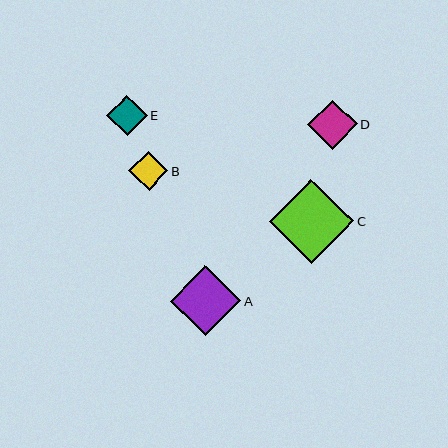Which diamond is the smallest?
Diamond B is the smallest with a size of approximately 40 pixels.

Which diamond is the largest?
Diamond C is the largest with a size of approximately 84 pixels.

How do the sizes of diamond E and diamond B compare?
Diamond E and diamond B are approximately the same size.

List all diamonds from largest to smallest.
From largest to smallest: C, A, D, E, B.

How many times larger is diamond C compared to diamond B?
Diamond C is approximately 2.1 times the size of diamond B.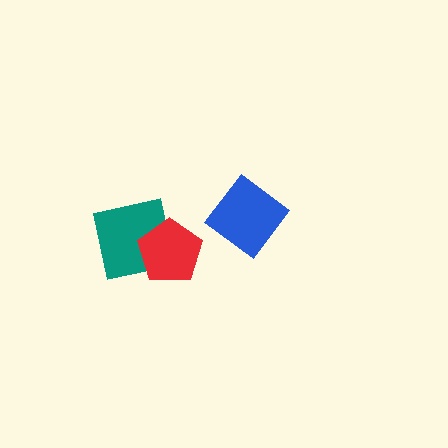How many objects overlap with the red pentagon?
1 object overlaps with the red pentagon.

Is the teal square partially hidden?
Yes, it is partially covered by another shape.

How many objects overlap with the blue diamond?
0 objects overlap with the blue diamond.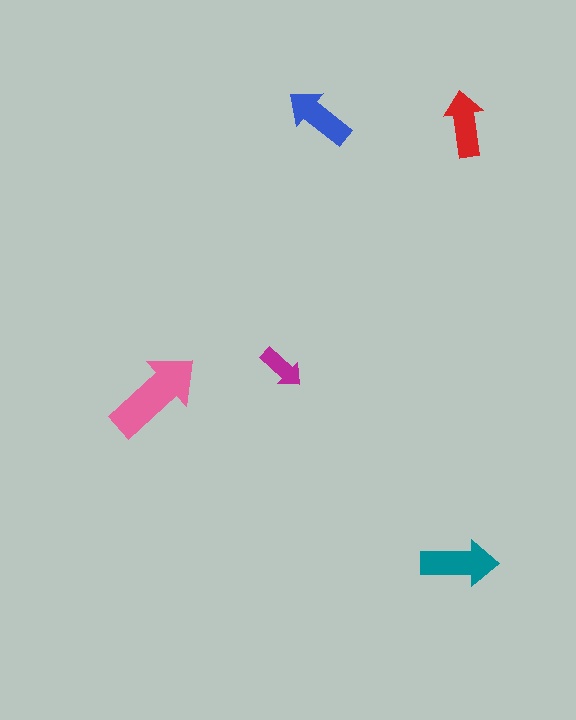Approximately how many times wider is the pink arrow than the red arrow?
About 1.5 times wider.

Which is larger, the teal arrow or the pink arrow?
The pink one.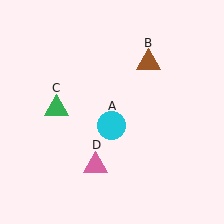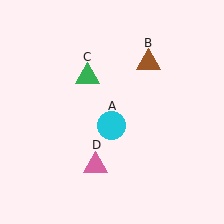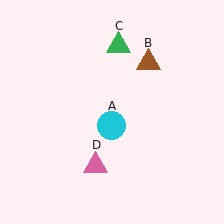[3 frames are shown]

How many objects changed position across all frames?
1 object changed position: green triangle (object C).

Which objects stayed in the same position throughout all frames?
Cyan circle (object A) and brown triangle (object B) and pink triangle (object D) remained stationary.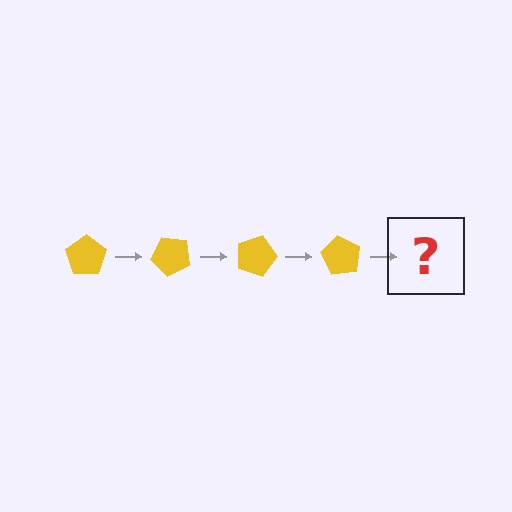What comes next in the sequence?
The next element should be a yellow pentagon rotated 180 degrees.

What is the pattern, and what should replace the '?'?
The pattern is that the pentagon rotates 45 degrees each step. The '?' should be a yellow pentagon rotated 180 degrees.